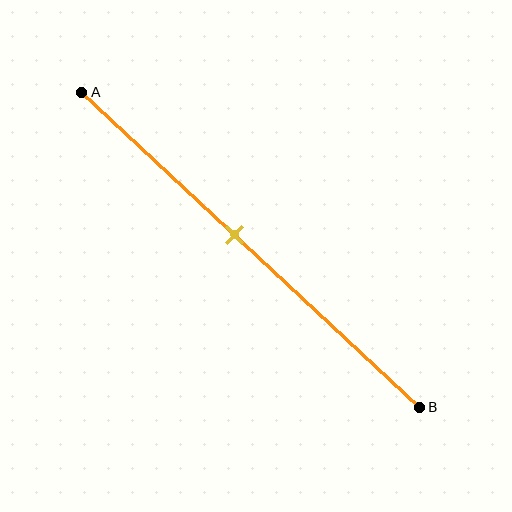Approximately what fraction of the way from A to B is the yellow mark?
The yellow mark is approximately 45% of the way from A to B.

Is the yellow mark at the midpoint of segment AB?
No, the mark is at about 45% from A, not at the 50% midpoint.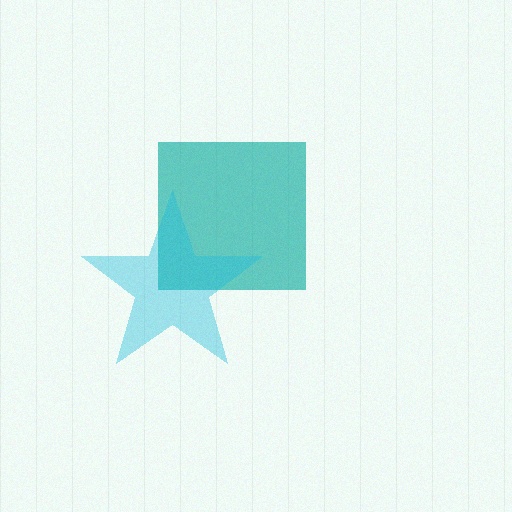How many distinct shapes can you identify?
There are 2 distinct shapes: a teal square, a cyan star.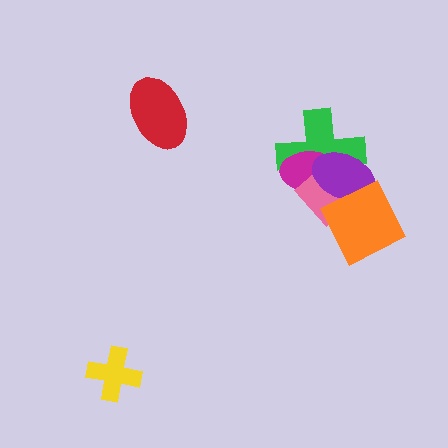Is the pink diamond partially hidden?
Yes, it is partially covered by another shape.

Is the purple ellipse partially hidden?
Yes, it is partially covered by another shape.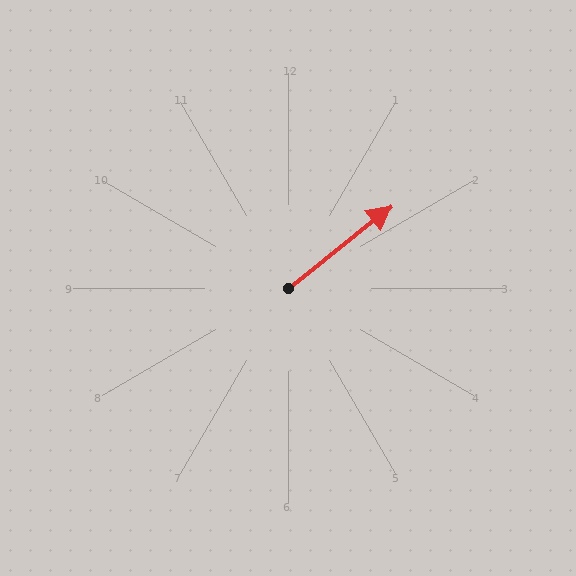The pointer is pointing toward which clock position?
Roughly 2 o'clock.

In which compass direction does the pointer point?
Northeast.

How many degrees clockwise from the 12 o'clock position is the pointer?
Approximately 51 degrees.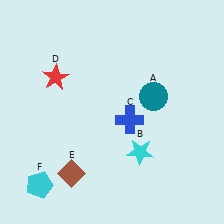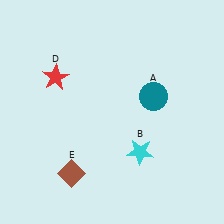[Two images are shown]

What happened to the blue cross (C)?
The blue cross (C) was removed in Image 2. It was in the bottom-right area of Image 1.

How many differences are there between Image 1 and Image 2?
There are 2 differences between the two images.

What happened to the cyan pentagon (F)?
The cyan pentagon (F) was removed in Image 2. It was in the bottom-left area of Image 1.